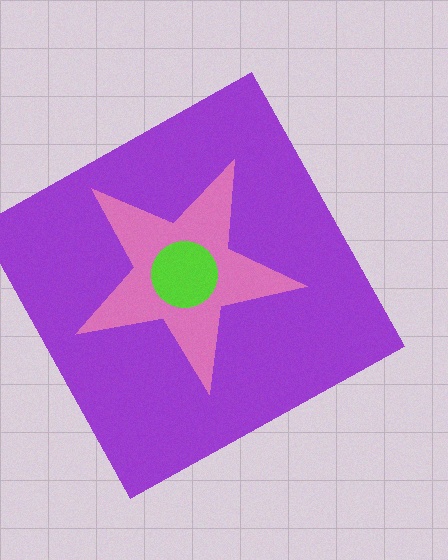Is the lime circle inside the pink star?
Yes.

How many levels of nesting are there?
3.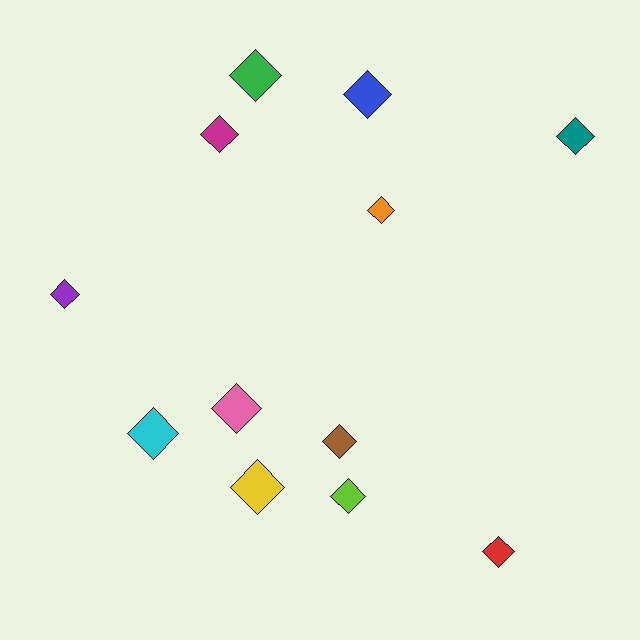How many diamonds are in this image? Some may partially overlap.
There are 12 diamonds.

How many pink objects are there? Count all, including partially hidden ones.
There is 1 pink object.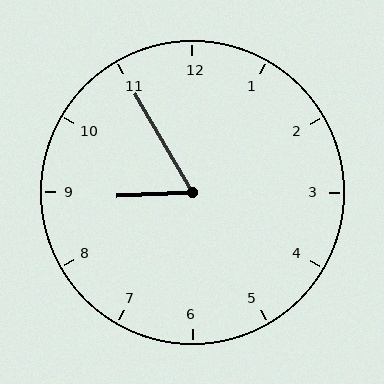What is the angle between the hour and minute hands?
Approximately 62 degrees.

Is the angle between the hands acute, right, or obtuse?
It is acute.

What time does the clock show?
8:55.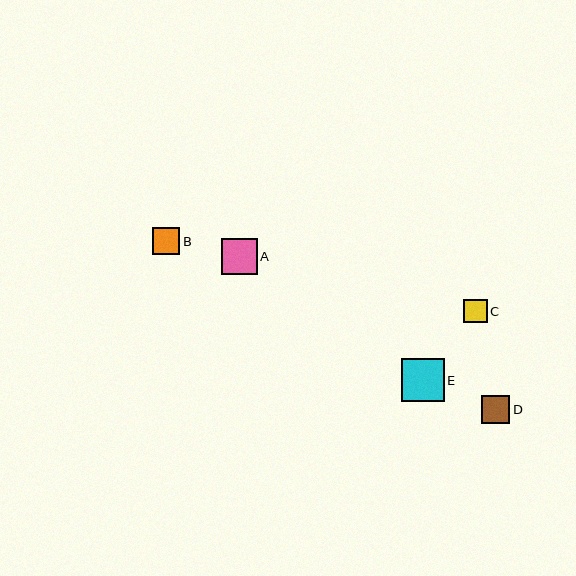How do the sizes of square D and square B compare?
Square D and square B are approximately the same size.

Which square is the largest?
Square E is the largest with a size of approximately 43 pixels.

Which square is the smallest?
Square C is the smallest with a size of approximately 23 pixels.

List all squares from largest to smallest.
From largest to smallest: E, A, D, B, C.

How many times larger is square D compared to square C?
Square D is approximately 1.2 times the size of square C.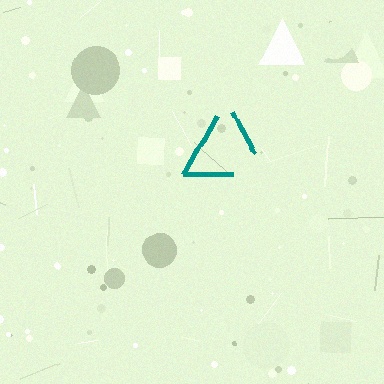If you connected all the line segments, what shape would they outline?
They would outline a triangle.